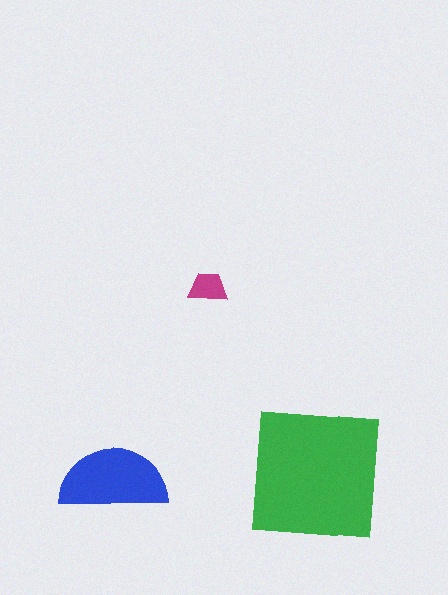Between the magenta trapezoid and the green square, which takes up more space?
The green square.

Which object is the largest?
The green square.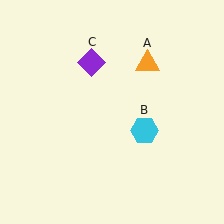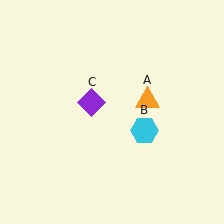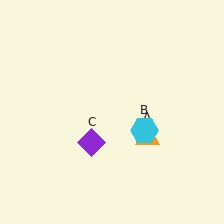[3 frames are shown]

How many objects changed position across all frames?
2 objects changed position: orange triangle (object A), purple diamond (object C).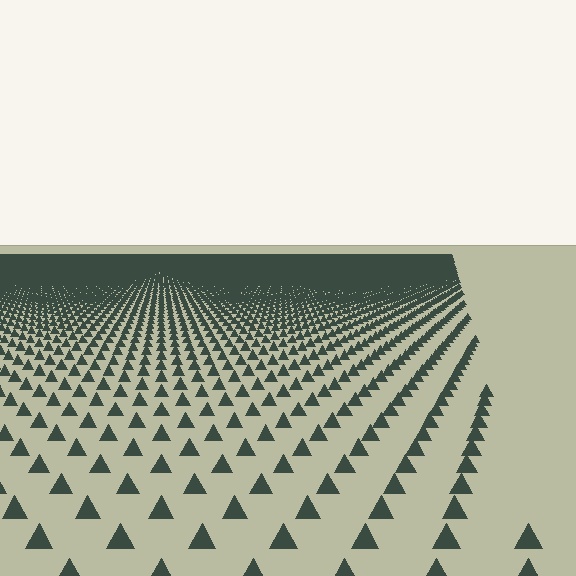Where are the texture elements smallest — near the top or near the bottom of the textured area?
Near the top.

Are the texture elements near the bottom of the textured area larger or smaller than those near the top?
Larger. Near the bottom, elements are closer to the viewer and appear at a bigger on-screen size.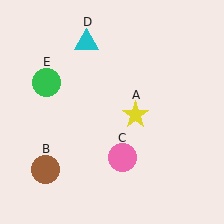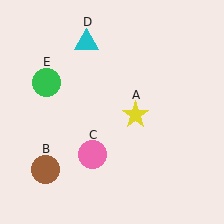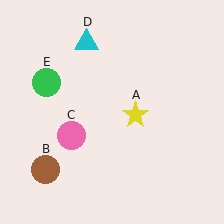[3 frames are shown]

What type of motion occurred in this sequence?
The pink circle (object C) rotated clockwise around the center of the scene.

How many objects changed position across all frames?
1 object changed position: pink circle (object C).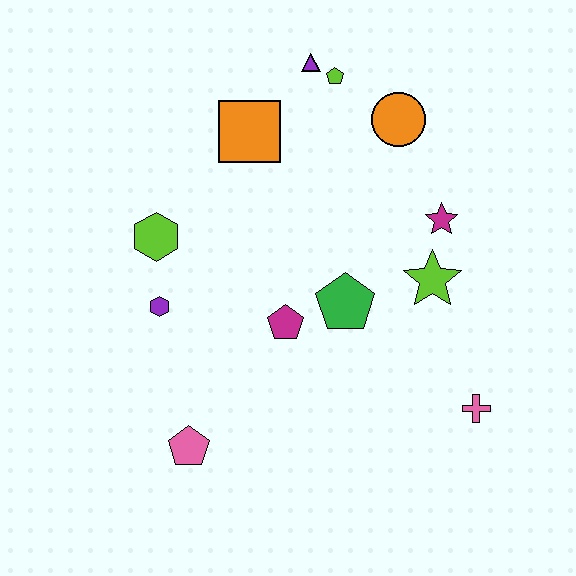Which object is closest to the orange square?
The purple triangle is closest to the orange square.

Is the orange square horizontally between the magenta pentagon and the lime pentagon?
No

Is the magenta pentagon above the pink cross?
Yes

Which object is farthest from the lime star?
The pink pentagon is farthest from the lime star.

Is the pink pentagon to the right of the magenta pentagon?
No